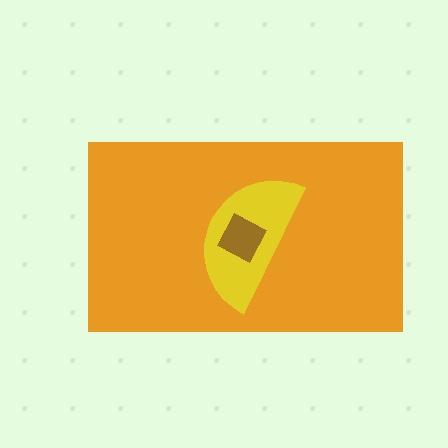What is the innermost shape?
The brown square.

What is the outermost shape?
The orange rectangle.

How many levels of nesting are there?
3.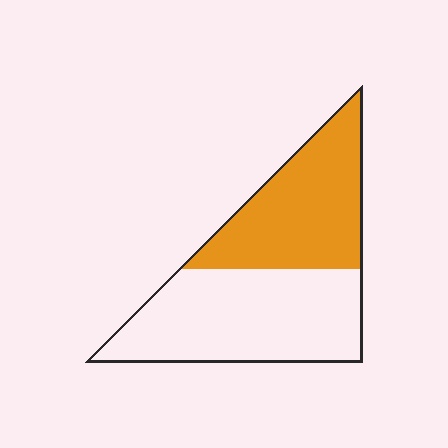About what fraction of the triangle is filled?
About two fifths (2/5).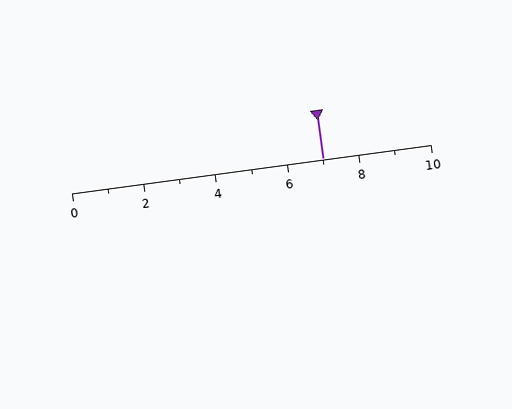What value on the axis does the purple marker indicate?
The marker indicates approximately 7.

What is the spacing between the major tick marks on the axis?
The major ticks are spaced 2 apart.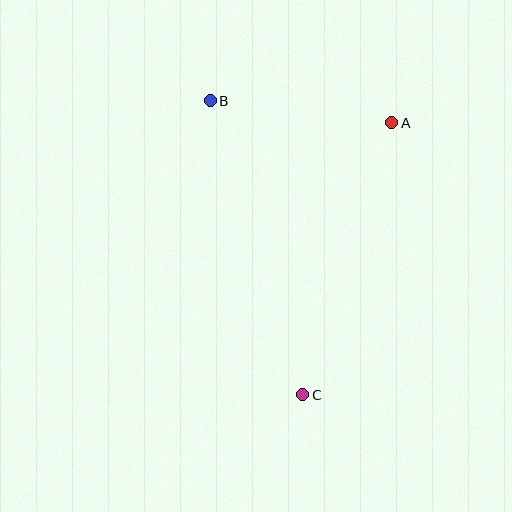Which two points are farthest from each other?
Points B and C are farthest from each other.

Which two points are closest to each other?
Points A and B are closest to each other.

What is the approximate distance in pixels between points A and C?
The distance between A and C is approximately 287 pixels.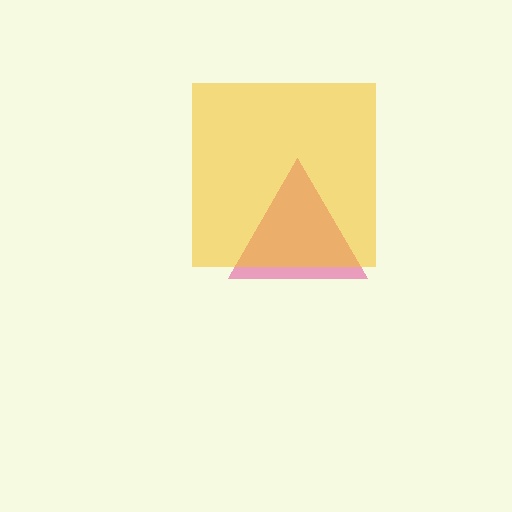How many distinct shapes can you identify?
There are 2 distinct shapes: a pink triangle, a yellow square.